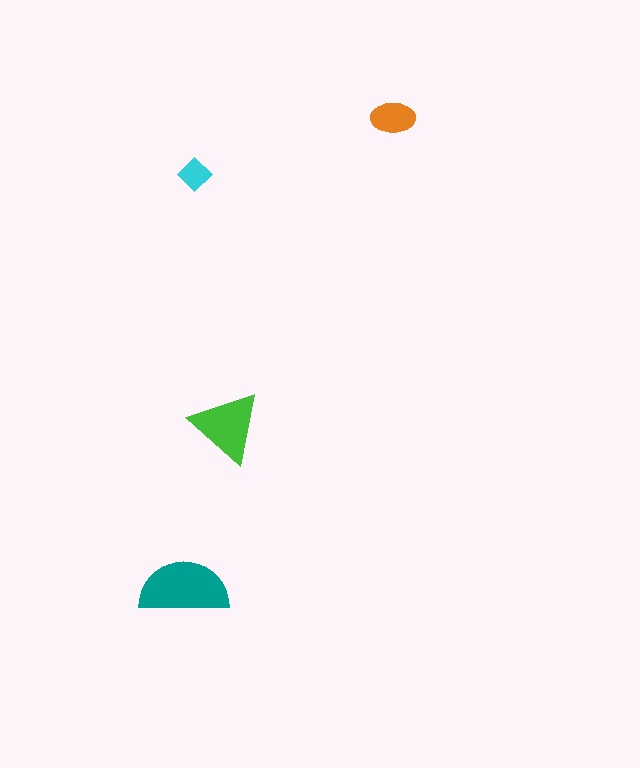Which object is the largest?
The teal semicircle.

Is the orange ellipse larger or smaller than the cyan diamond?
Larger.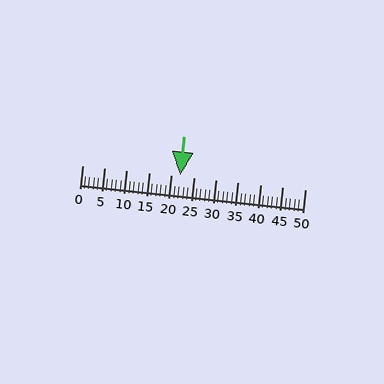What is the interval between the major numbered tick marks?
The major tick marks are spaced 5 units apart.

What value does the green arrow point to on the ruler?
The green arrow points to approximately 22.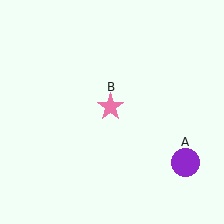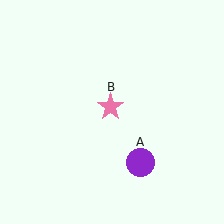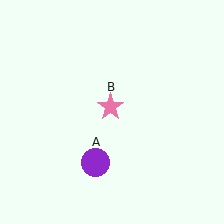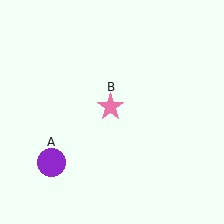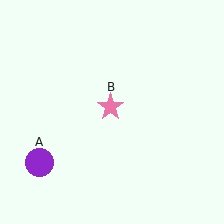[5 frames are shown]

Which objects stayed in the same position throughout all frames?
Pink star (object B) remained stationary.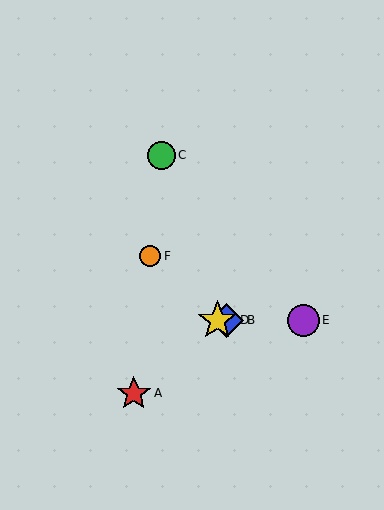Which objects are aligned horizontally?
Objects B, D, E are aligned horizontally.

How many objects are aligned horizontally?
3 objects (B, D, E) are aligned horizontally.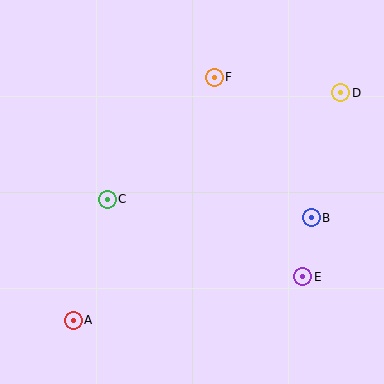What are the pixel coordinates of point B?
Point B is at (311, 218).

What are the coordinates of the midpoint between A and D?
The midpoint between A and D is at (207, 206).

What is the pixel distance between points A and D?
The distance between A and D is 351 pixels.